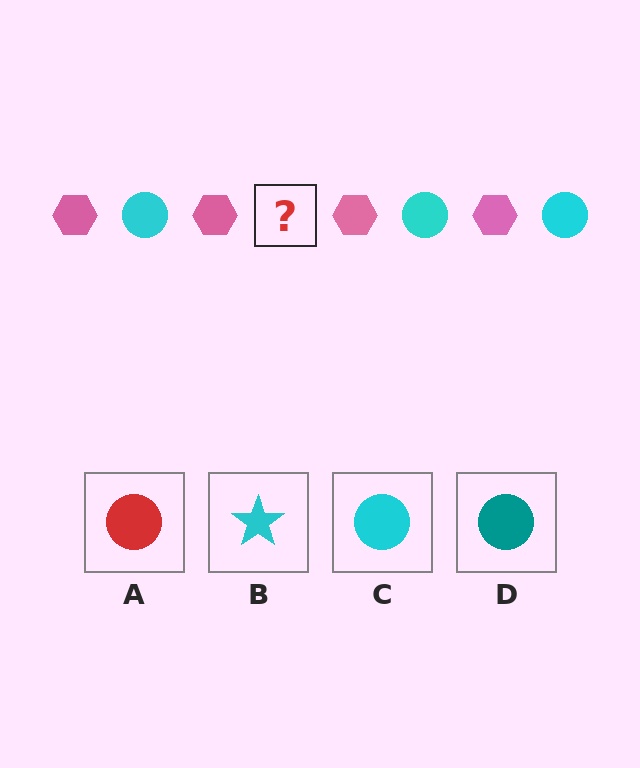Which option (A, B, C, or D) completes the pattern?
C.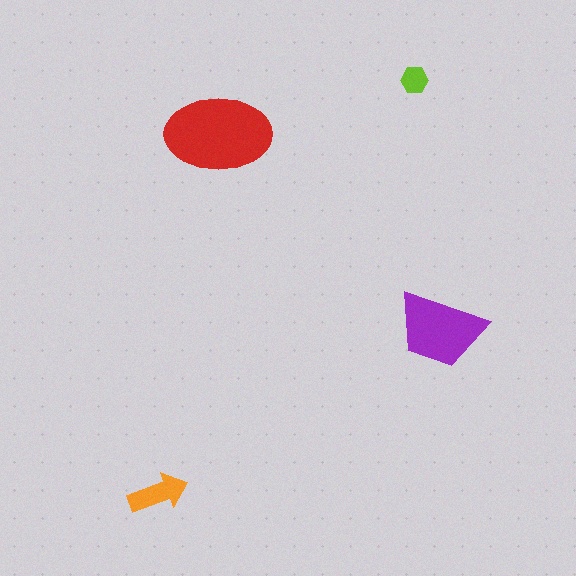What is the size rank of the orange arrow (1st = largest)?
3rd.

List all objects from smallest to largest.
The lime hexagon, the orange arrow, the purple trapezoid, the red ellipse.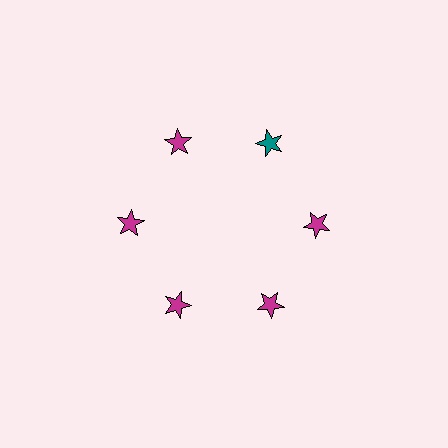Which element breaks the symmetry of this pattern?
The teal star at roughly the 1 o'clock position breaks the symmetry. All other shapes are magenta stars.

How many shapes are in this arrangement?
There are 6 shapes arranged in a ring pattern.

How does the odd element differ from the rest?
It has a different color: teal instead of magenta.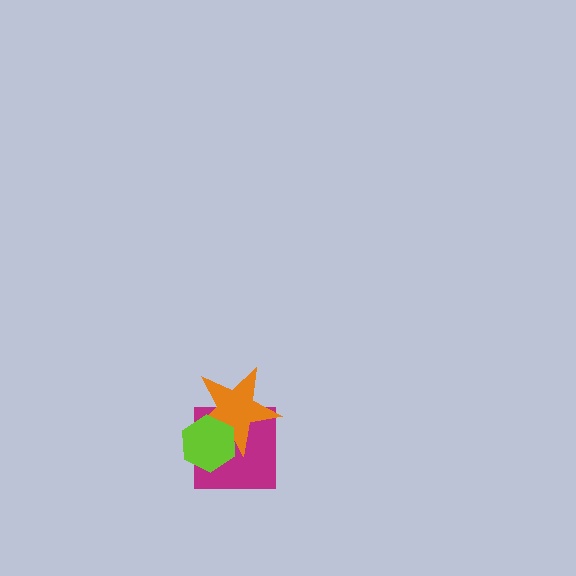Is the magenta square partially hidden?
Yes, it is partially covered by another shape.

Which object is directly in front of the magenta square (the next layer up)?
The orange star is directly in front of the magenta square.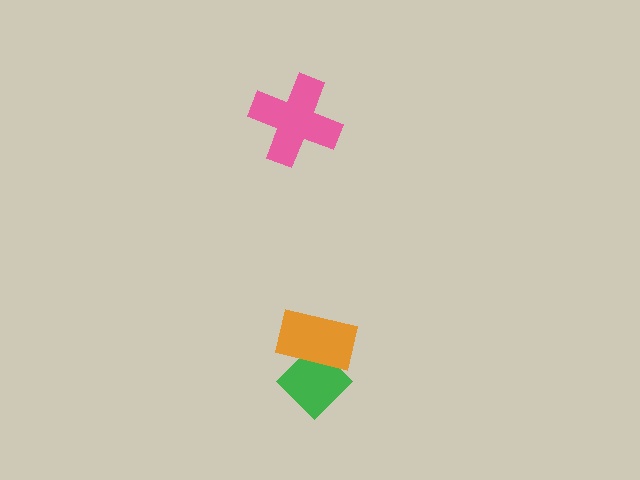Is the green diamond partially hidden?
Yes, it is partially covered by another shape.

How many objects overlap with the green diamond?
1 object overlaps with the green diamond.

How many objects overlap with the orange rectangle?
1 object overlaps with the orange rectangle.